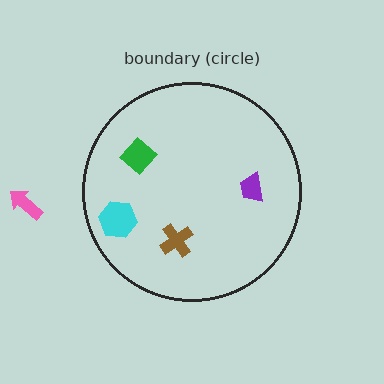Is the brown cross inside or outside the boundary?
Inside.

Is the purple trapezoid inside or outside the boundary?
Inside.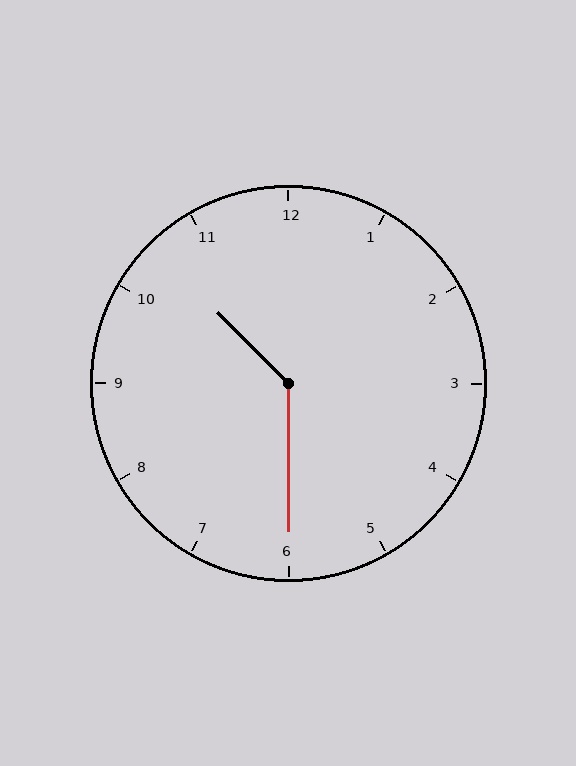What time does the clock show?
10:30.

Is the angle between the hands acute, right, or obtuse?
It is obtuse.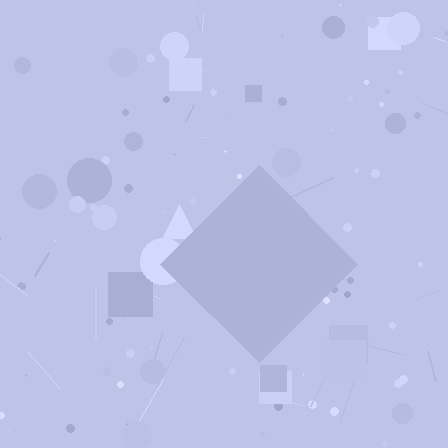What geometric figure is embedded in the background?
A diamond is embedded in the background.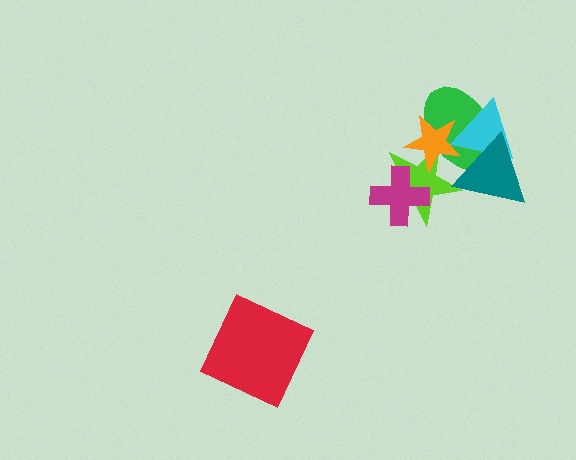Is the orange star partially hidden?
Yes, it is partially covered by another shape.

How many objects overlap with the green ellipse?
4 objects overlap with the green ellipse.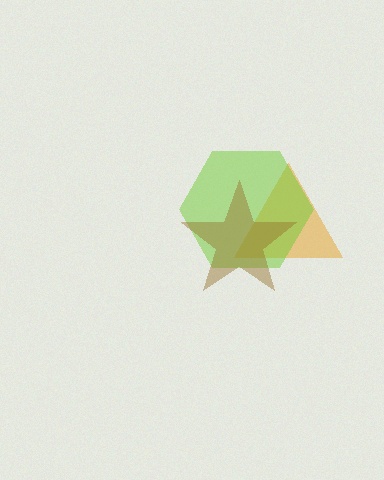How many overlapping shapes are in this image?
There are 3 overlapping shapes in the image.